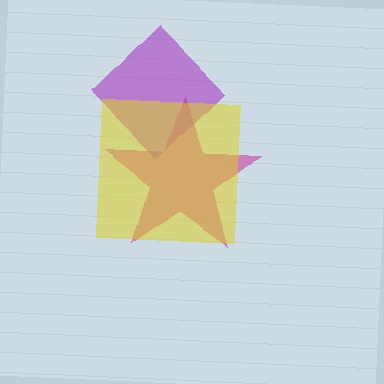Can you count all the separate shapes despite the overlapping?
Yes, there are 3 separate shapes.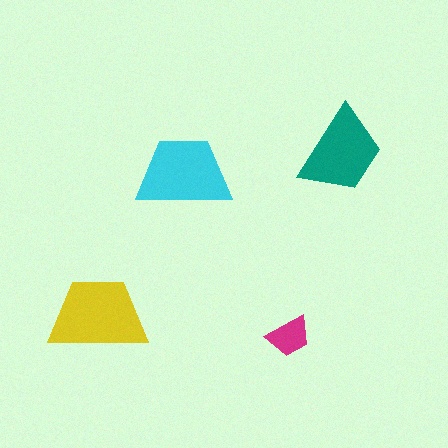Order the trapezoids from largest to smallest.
the yellow one, the cyan one, the teal one, the magenta one.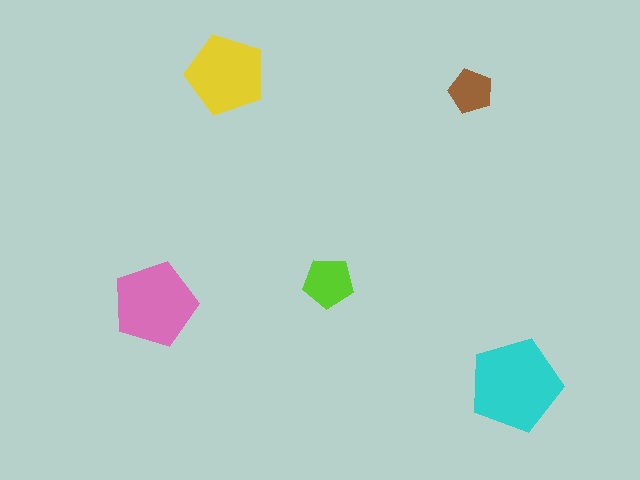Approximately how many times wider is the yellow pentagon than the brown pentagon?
About 2 times wider.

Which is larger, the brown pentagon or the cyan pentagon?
The cyan one.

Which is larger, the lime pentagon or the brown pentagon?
The lime one.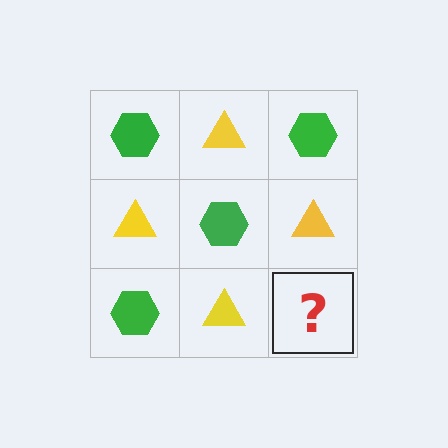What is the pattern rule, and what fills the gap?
The rule is that it alternates green hexagon and yellow triangle in a checkerboard pattern. The gap should be filled with a green hexagon.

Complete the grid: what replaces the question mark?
The question mark should be replaced with a green hexagon.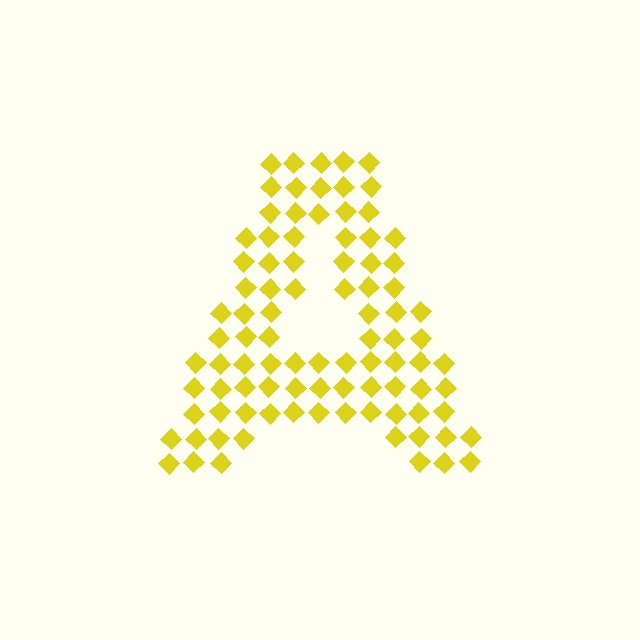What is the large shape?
The large shape is the letter A.